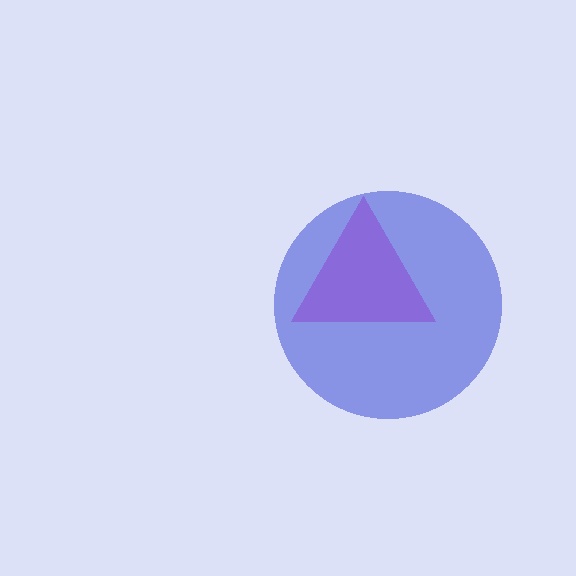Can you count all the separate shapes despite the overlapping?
Yes, there are 2 separate shapes.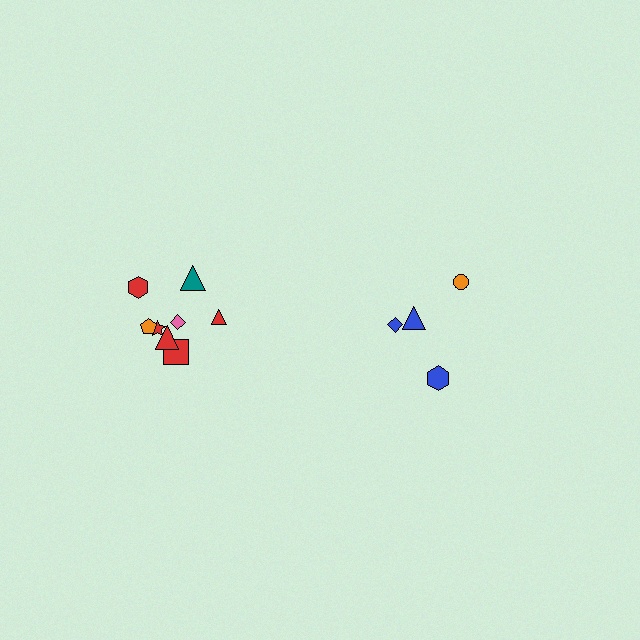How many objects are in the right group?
There are 4 objects.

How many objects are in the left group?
There are 8 objects.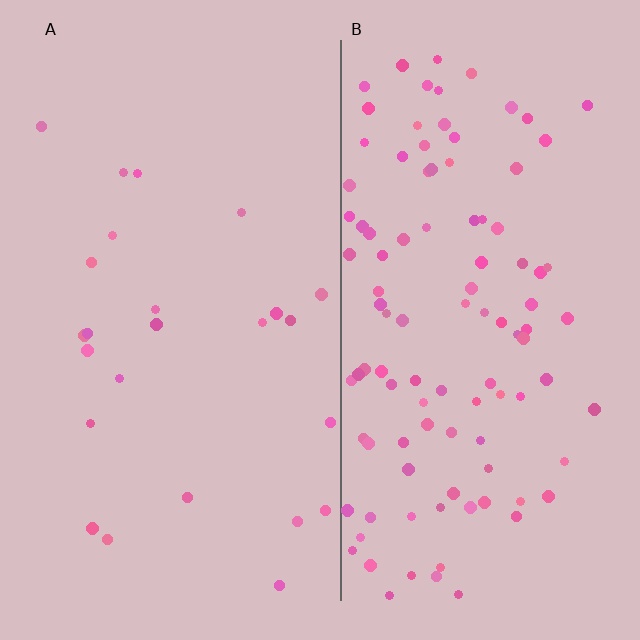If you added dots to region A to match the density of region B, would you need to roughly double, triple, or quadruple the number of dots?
Approximately quadruple.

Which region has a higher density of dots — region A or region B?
B (the right).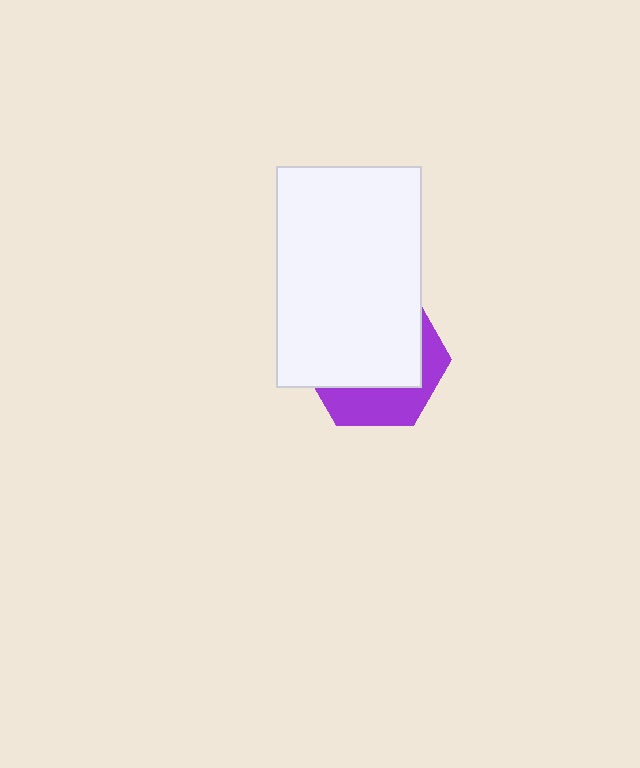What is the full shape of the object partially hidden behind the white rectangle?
The partially hidden object is a purple hexagon.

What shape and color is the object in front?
The object in front is a white rectangle.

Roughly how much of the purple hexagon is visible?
A small part of it is visible (roughly 34%).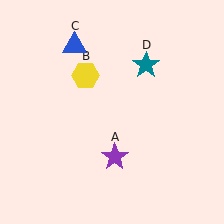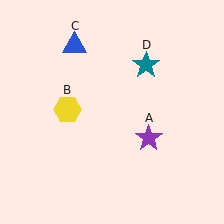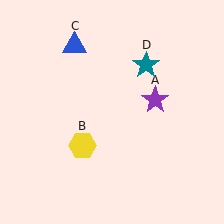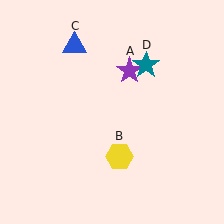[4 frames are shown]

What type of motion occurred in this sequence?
The purple star (object A), yellow hexagon (object B) rotated counterclockwise around the center of the scene.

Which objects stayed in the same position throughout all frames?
Blue triangle (object C) and teal star (object D) remained stationary.